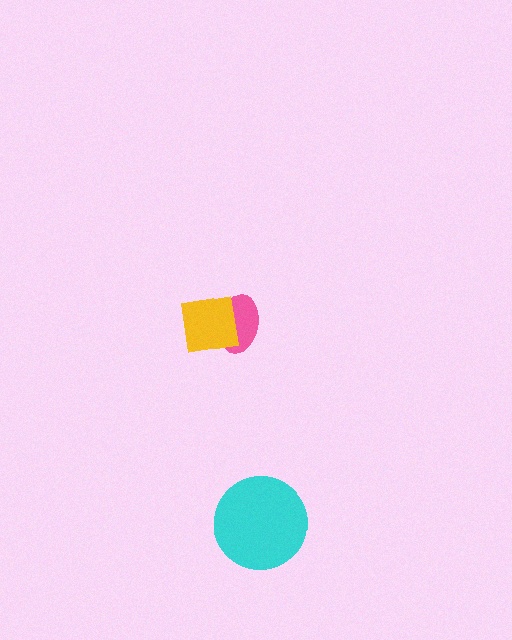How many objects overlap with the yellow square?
1 object overlaps with the yellow square.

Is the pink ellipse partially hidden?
Yes, it is partially covered by another shape.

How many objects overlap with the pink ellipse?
1 object overlaps with the pink ellipse.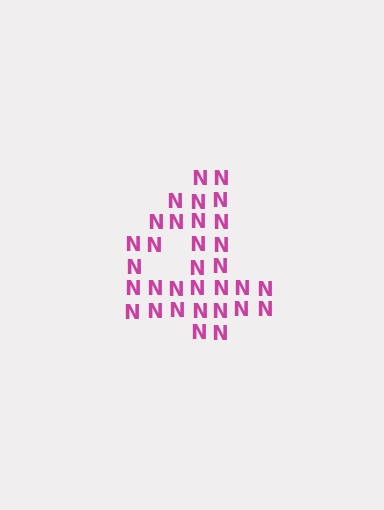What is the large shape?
The large shape is the digit 4.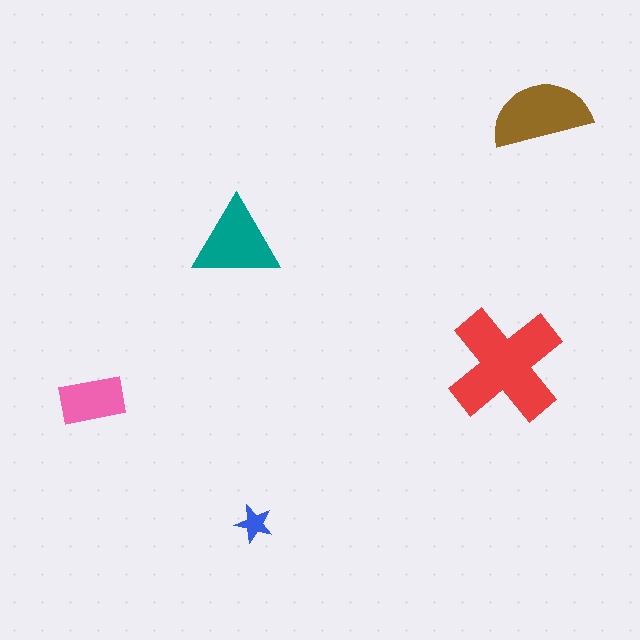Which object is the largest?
The red cross.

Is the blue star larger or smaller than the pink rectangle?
Smaller.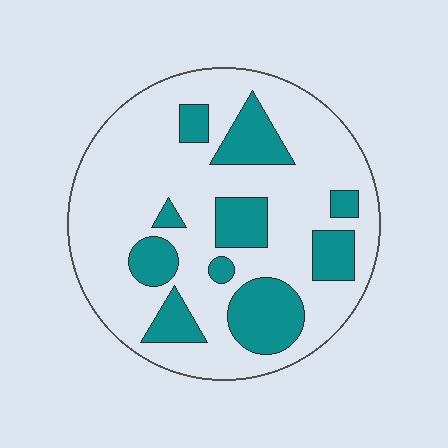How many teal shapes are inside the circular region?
10.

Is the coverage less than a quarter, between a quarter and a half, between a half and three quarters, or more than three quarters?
Between a quarter and a half.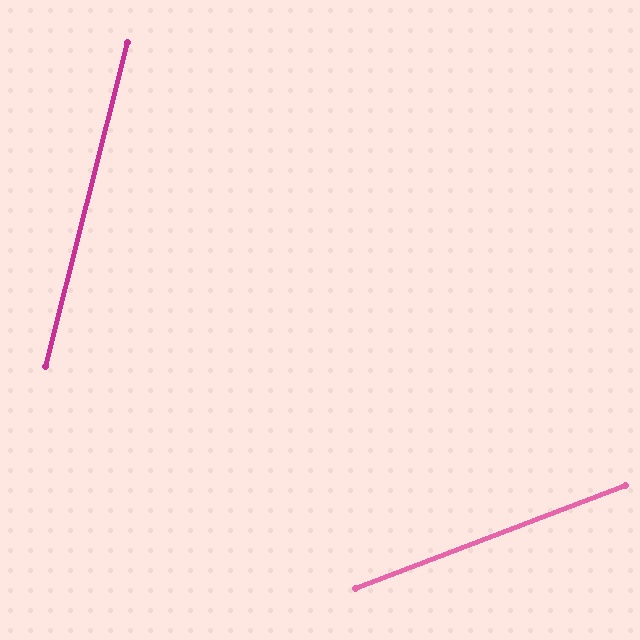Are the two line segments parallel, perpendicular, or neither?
Neither parallel nor perpendicular — they differ by about 55°.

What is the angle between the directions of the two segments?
Approximately 55 degrees.